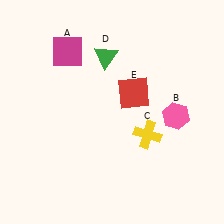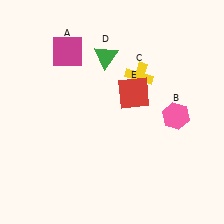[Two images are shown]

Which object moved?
The yellow cross (C) moved up.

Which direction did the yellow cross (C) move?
The yellow cross (C) moved up.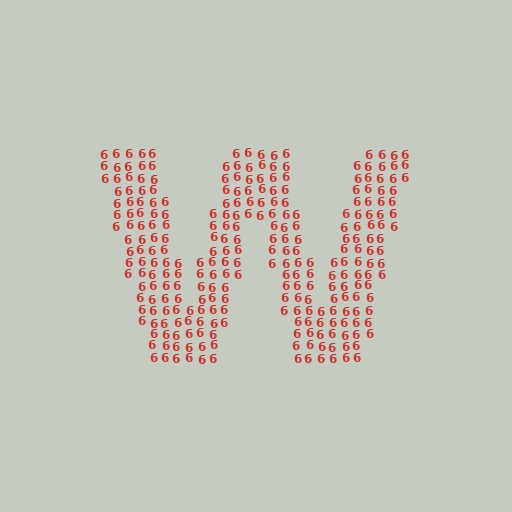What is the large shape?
The large shape is the letter W.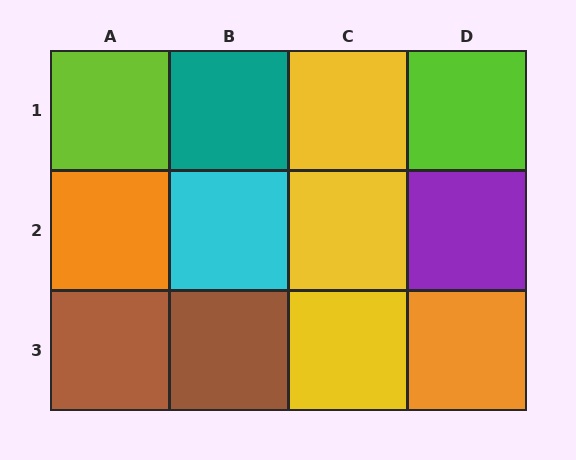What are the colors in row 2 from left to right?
Orange, cyan, yellow, purple.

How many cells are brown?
2 cells are brown.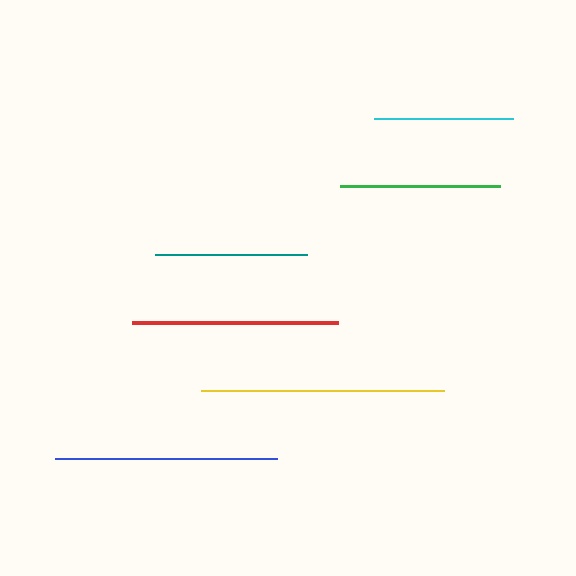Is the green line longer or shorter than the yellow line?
The yellow line is longer than the green line.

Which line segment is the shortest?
The cyan line is the shortest at approximately 138 pixels.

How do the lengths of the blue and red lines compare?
The blue and red lines are approximately the same length.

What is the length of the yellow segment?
The yellow segment is approximately 243 pixels long.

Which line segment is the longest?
The yellow line is the longest at approximately 243 pixels.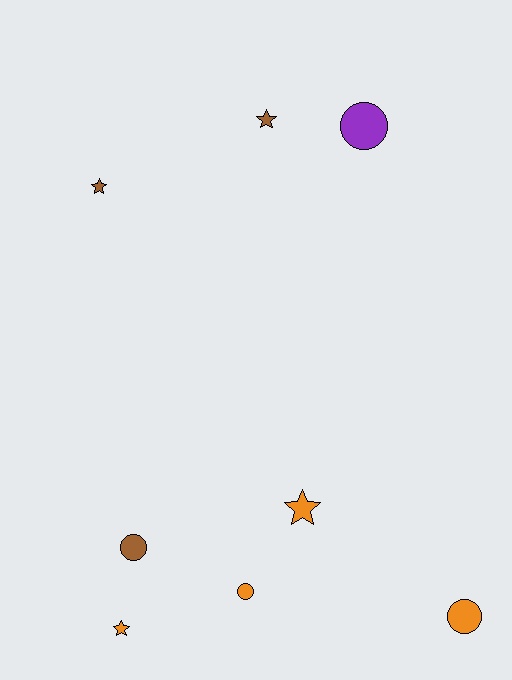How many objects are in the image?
There are 8 objects.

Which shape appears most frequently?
Circle, with 4 objects.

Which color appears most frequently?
Orange, with 4 objects.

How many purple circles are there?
There is 1 purple circle.